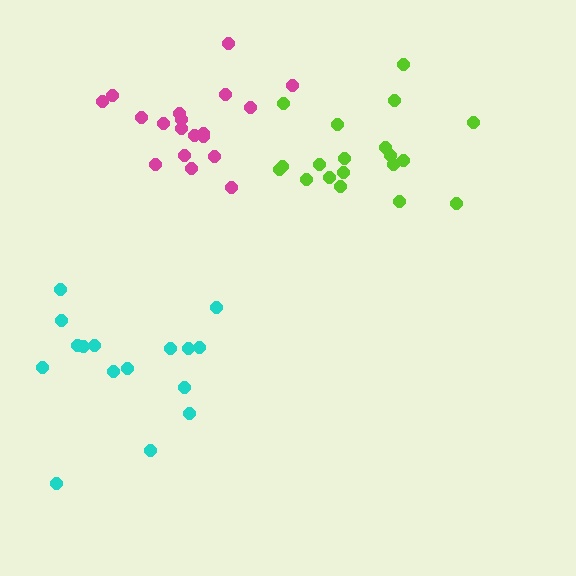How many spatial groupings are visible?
There are 3 spatial groupings.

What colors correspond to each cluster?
The clusters are colored: lime, cyan, magenta.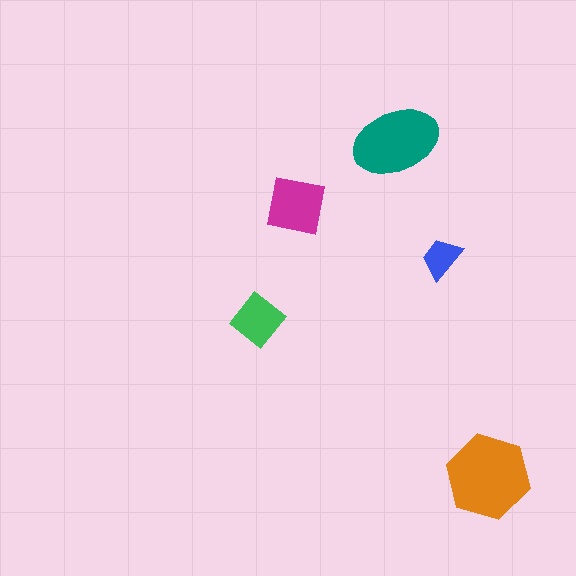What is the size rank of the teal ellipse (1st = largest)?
2nd.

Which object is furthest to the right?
The orange hexagon is rightmost.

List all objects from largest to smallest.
The orange hexagon, the teal ellipse, the magenta square, the green diamond, the blue trapezoid.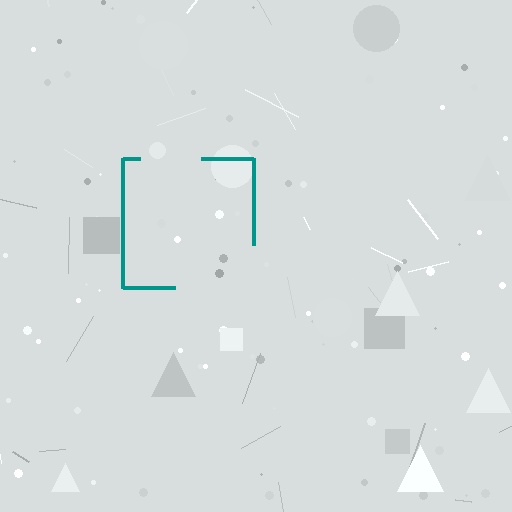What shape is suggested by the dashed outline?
The dashed outline suggests a square.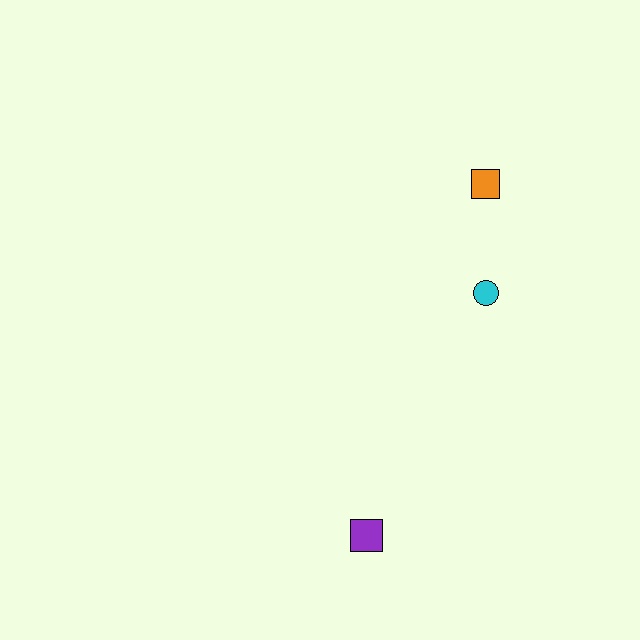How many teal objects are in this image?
There are no teal objects.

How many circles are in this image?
There is 1 circle.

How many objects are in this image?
There are 3 objects.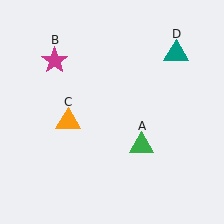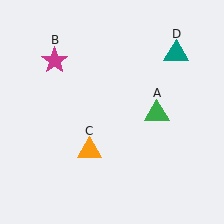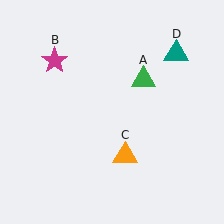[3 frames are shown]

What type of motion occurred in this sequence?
The green triangle (object A), orange triangle (object C) rotated counterclockwise around the center of the scene.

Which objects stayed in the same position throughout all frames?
Magenta star (object B) and teal triangle (object D) remained stationary.